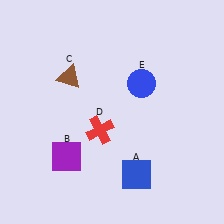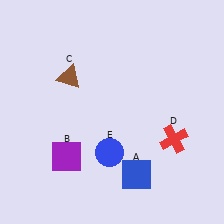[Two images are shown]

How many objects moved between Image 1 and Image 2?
2 objects moved between the two images.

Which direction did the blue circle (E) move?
The blue circle (E) moved down.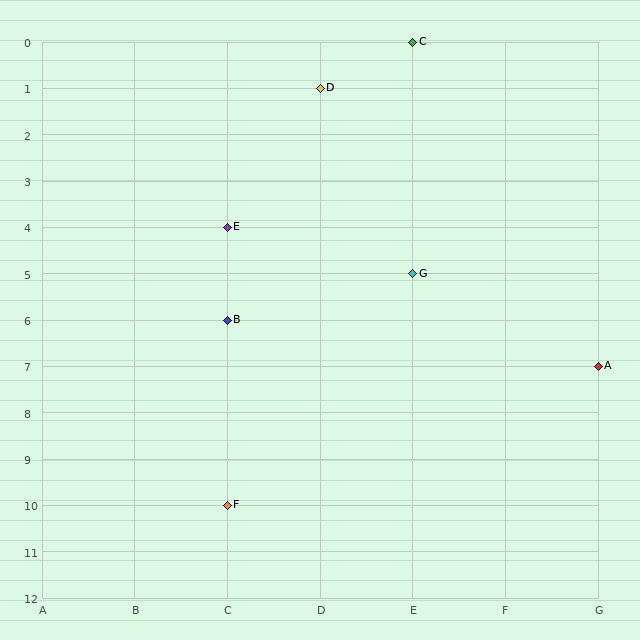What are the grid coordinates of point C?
Point C is at grid coordinates (E, 0).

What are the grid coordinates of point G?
Point G is at grid coordinates (E, 5).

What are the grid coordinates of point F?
Point F is at grid coordinates (C, 10).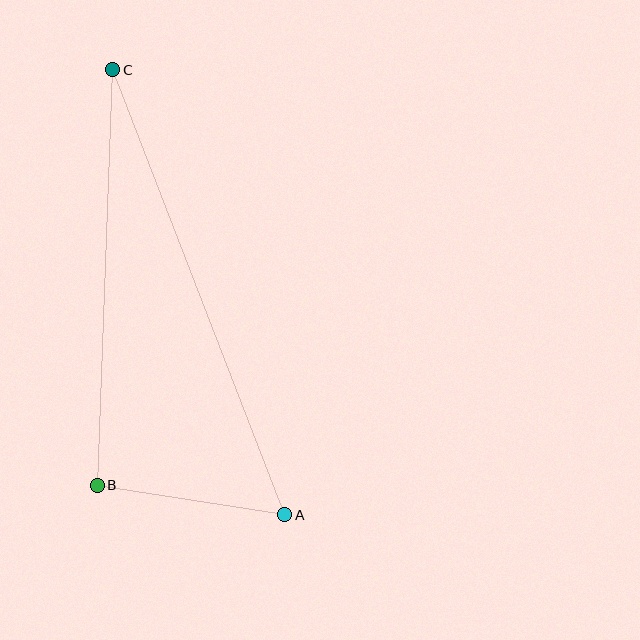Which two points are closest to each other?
Points A and B are closest to each other.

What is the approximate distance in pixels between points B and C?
The distance between B and C is approximately 416 pixels.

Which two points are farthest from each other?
Points A and C are farthest from each other.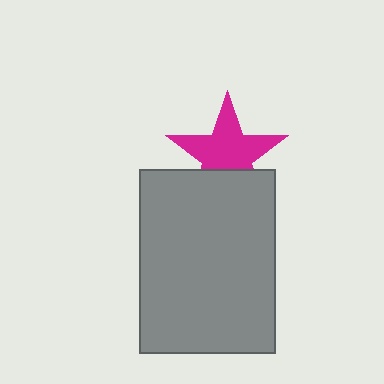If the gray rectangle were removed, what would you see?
You would see the complete magenta star.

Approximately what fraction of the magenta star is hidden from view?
Roughly 30% of the magenta star is hidden behind the gray rectangle.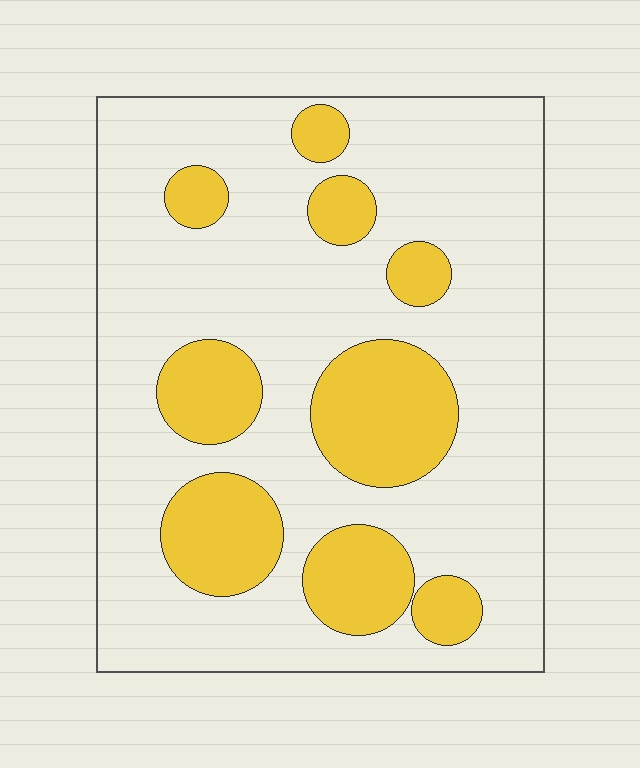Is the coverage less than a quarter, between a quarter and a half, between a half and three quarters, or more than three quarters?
Between a quarter and a half.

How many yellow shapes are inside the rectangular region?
9.